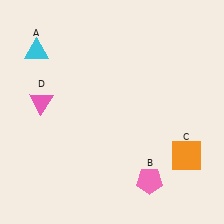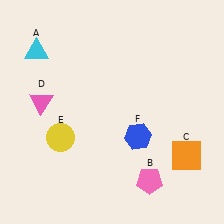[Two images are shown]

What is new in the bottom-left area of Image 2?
A yellow circle (E) was added in the bottom-left area of Image 2.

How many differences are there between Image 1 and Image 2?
There are 2 differences between the two images.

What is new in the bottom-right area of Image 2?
A blue hexagon (F) was added in the bottom-right area of Image 2.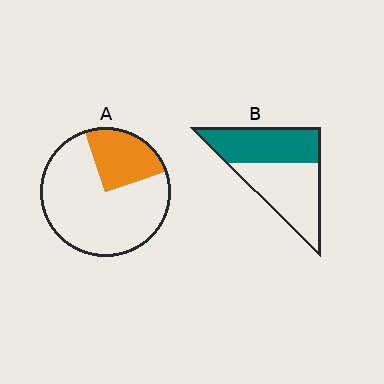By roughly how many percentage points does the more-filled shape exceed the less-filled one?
By roughly 20 percentage points (B over A).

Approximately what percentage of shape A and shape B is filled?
A is approximately 25% and B is approximately 50%.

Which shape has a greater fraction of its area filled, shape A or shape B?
Shape B.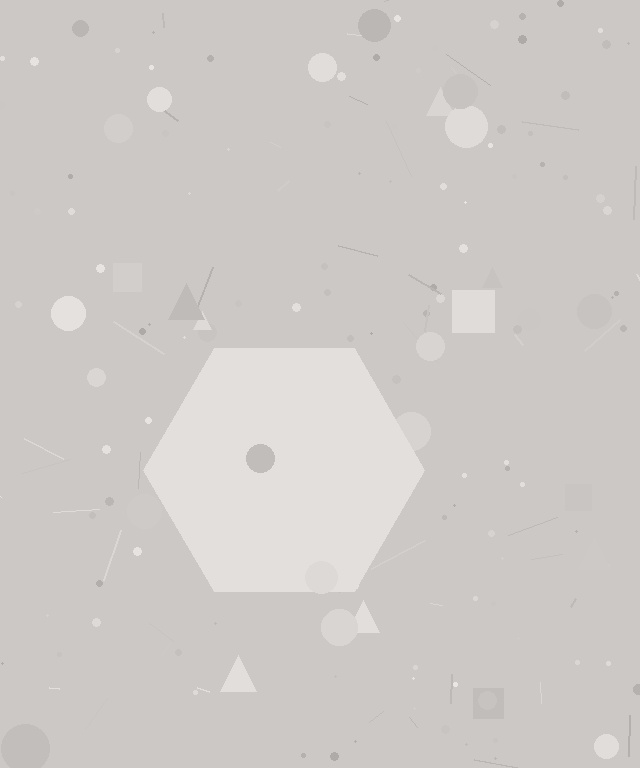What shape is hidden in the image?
A hexagon is hidden in the image.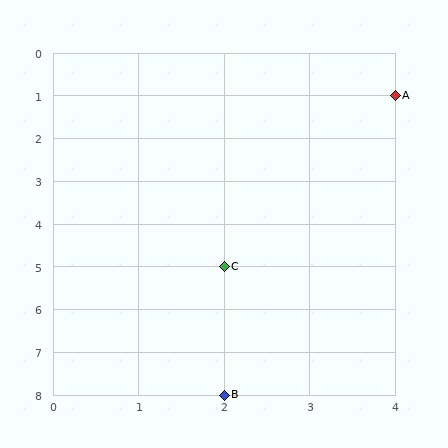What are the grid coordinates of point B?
Point B is at grid coordinates (2, 8).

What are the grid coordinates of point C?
Point C is at grid coordinates (2, 5).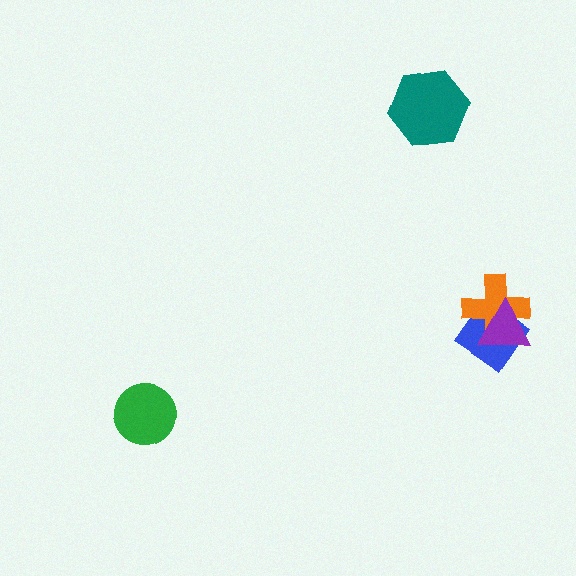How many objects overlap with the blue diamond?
2 objects overlap with the blue diamond.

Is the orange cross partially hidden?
Yes, it is partially covered by another shape.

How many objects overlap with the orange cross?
2 objects overlap with the orange cross.